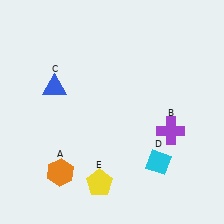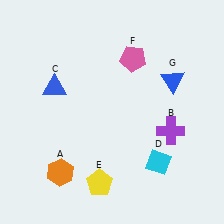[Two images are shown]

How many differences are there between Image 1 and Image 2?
There are 2 differences between the two images.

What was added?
A pink pentagon (F), a blue triangle (G) were added in Image 2.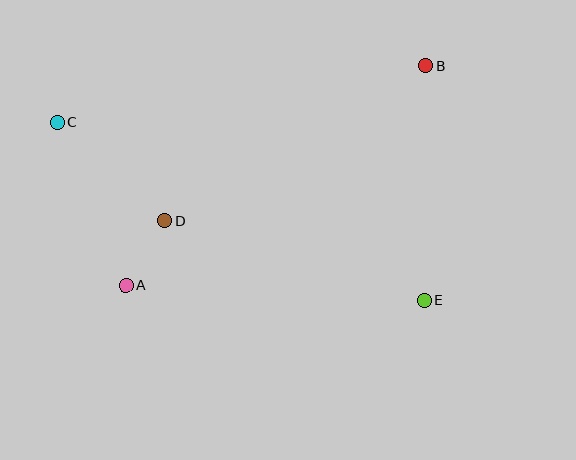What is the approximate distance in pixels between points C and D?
The distance between C and D is approximately 146 pixels.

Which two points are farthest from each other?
Points C and E are farthest from each other.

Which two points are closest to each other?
Points A and D are closest to each other.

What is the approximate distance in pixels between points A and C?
The distance between A and C is approximately 176 pixels.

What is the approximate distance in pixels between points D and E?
The distance between D and E is approximately 272 pixels.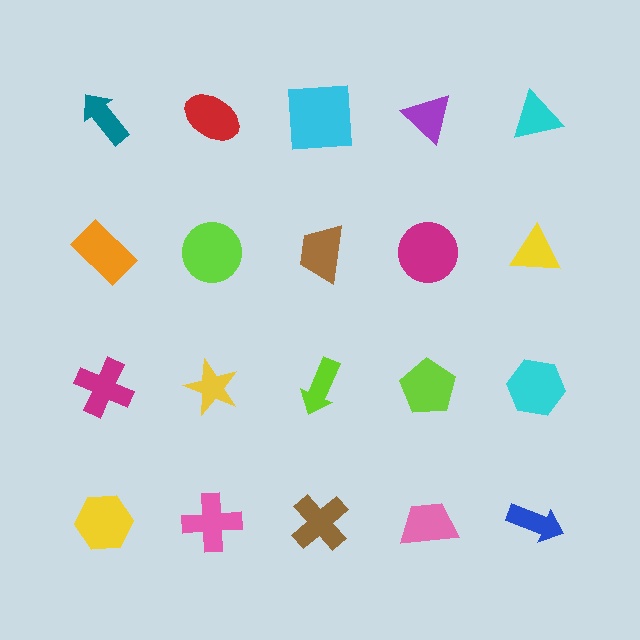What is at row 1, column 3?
A cyan square.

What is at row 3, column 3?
A lime arrow.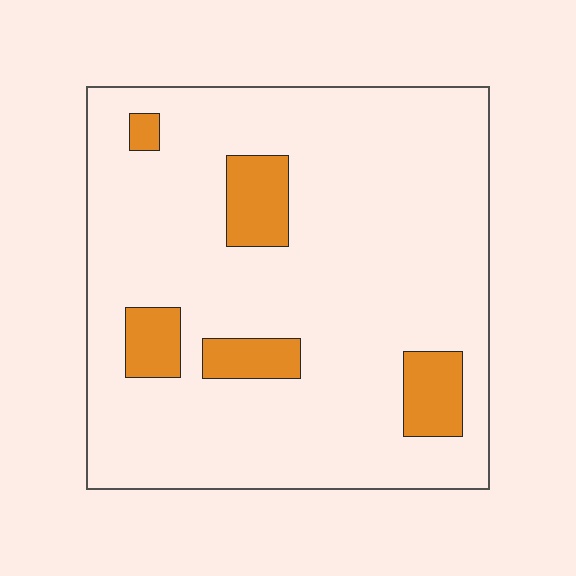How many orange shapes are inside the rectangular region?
5.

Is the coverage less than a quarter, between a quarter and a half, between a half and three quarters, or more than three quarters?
Less than a quarter.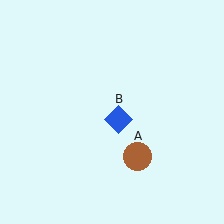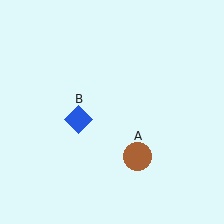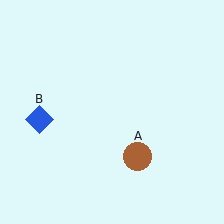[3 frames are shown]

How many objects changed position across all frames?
1 object changed position: blue diamond (object B).